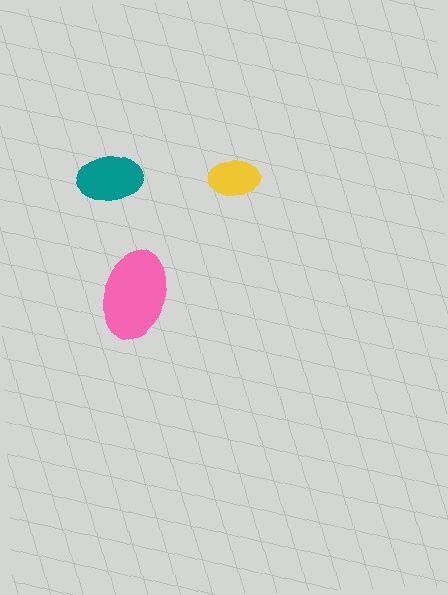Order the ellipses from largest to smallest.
the pink one, the teal one, the yellow one.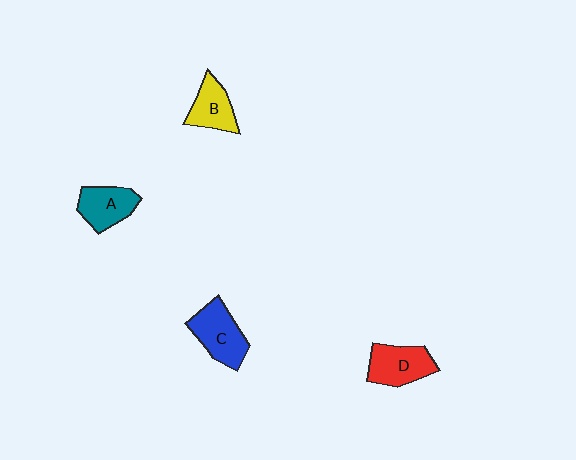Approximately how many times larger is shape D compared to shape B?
Approximately 1.2 times.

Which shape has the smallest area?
Shape B (yellow).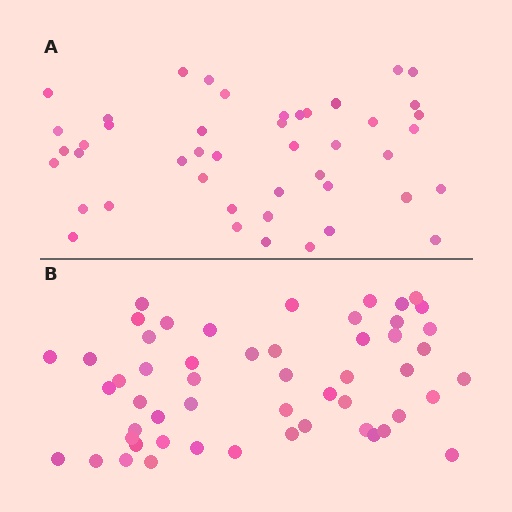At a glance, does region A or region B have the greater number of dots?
Region B (the bottom region) has more dots.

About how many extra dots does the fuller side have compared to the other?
Region B has roughly 8 or so more dots than region A.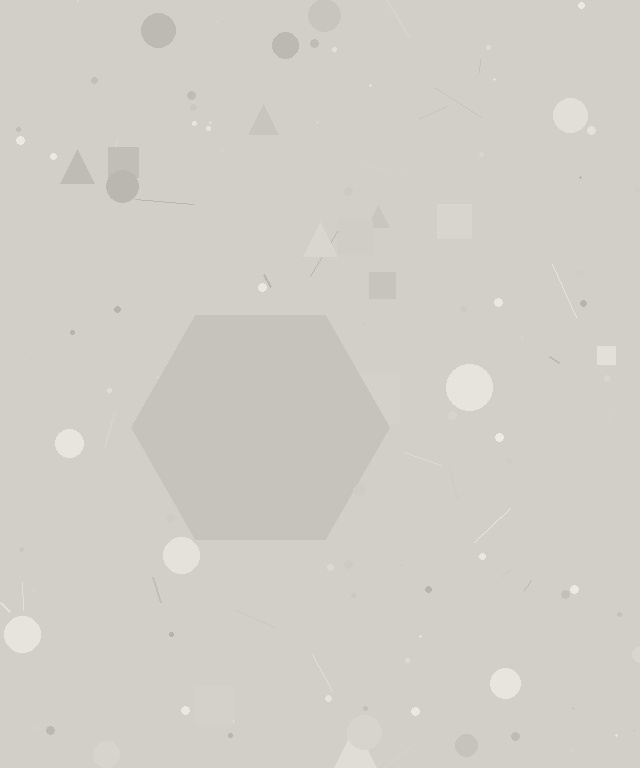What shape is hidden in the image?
A hexagon is hidden in the image.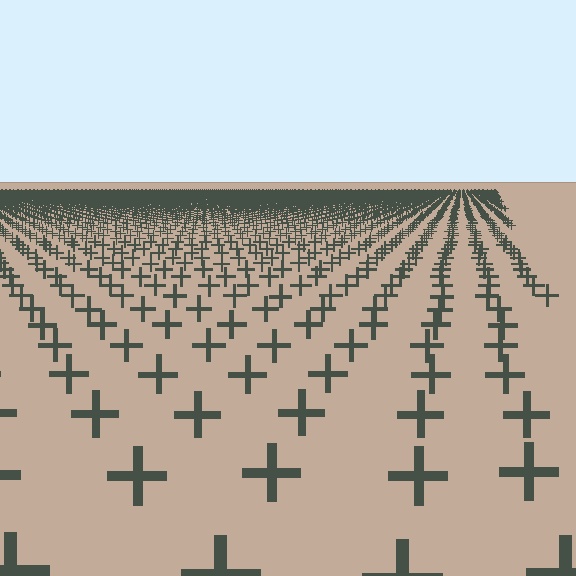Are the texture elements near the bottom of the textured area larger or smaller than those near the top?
Larger. Near the bottom, elements are closer to the viewer and appear at a bigger on-screen size.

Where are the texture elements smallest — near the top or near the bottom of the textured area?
Near the top.